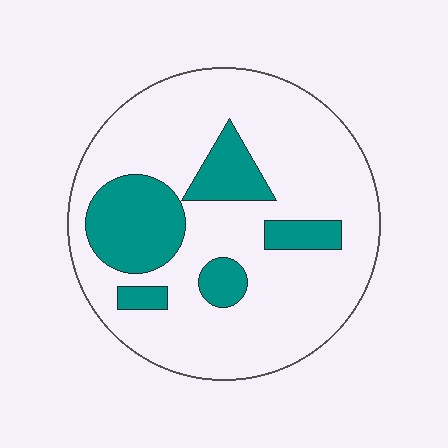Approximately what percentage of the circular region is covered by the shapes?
Approximately 25%.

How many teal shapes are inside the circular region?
5.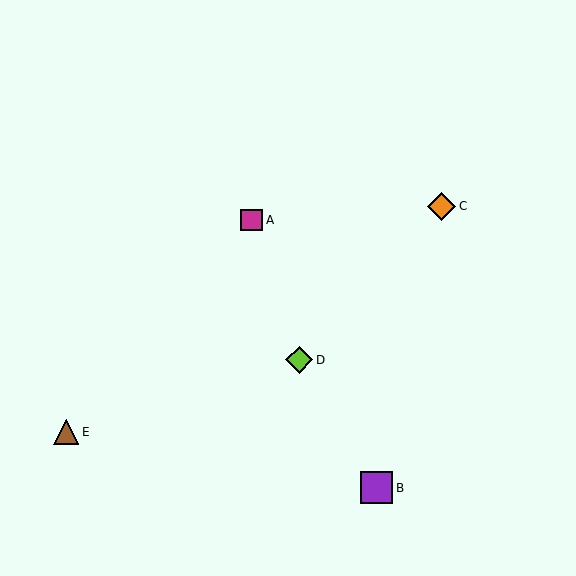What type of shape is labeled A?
Shape A is a magenta square.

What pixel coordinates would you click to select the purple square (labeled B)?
Click at (377, 488) to select the purple square B.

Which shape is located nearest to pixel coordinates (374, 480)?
The purple square (labeled B) at (377, 488) is nearest to that location.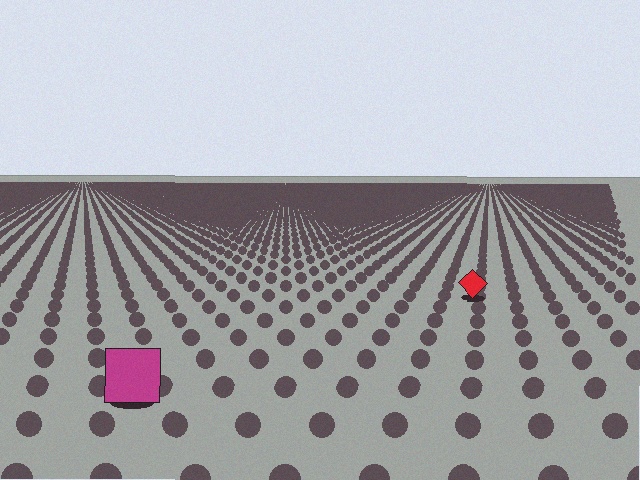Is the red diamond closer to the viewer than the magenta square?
No. The magenta square is closer — you can tell from the texture gradient: the ground texture is coarser near it.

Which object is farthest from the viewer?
The red diamond is farthest from the viewer. It appears smaller and the ground texture around it is denser.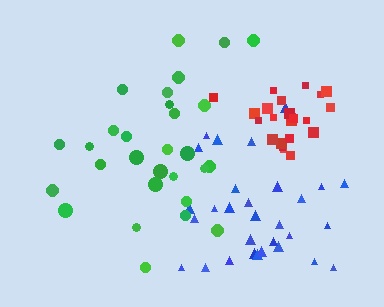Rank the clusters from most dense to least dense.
red, blue, green.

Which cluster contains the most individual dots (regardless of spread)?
Blue (30).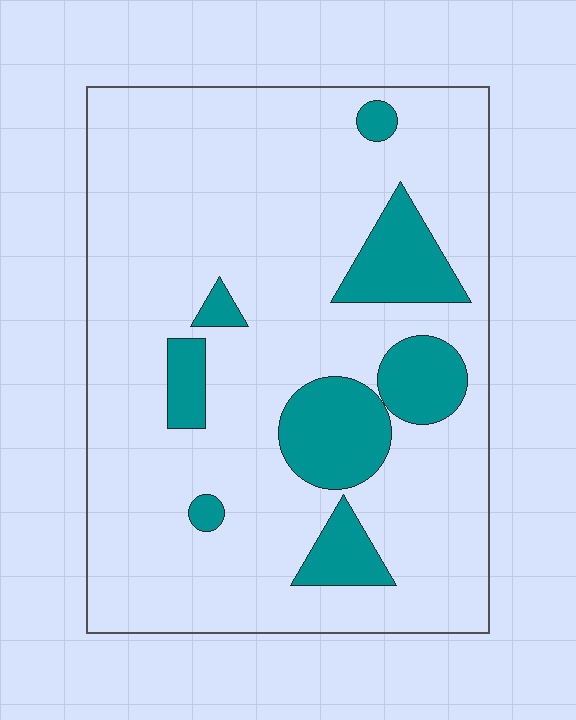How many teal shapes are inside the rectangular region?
8.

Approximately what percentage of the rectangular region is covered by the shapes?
Approximately 15%.